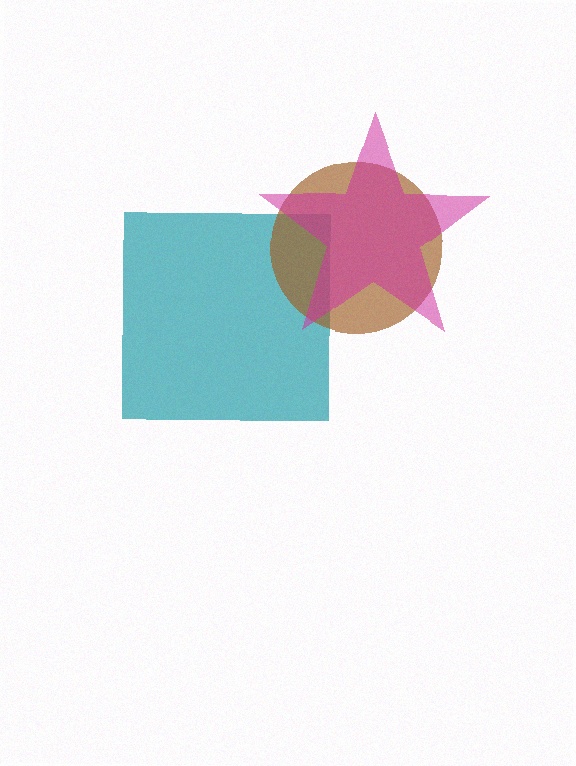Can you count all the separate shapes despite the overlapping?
Yes, there are 3 separate shapes.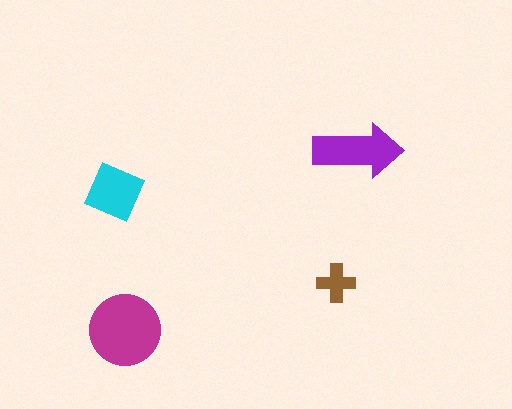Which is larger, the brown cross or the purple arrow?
The purple arrow.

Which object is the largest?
The magenta circle.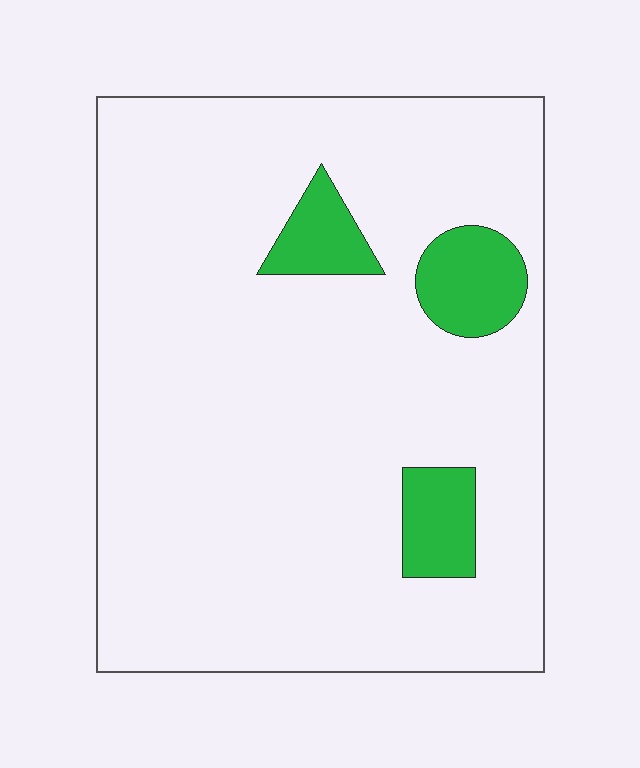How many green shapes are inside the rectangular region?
3.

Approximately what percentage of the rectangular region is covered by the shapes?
Approximately 10%.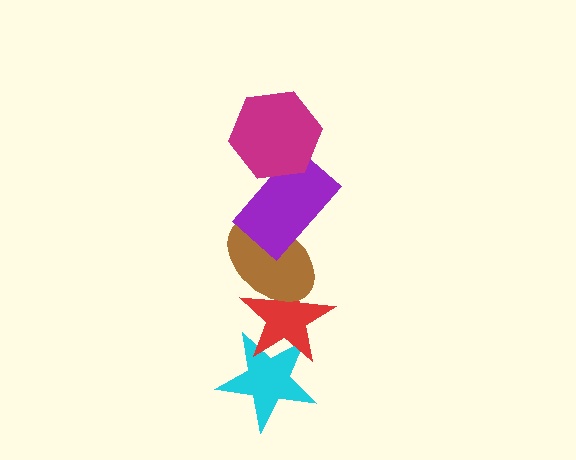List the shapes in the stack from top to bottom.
From top to bottom: the magenta hexagon, the purple rectangle, the brown ellipse, the red star, the cyan star.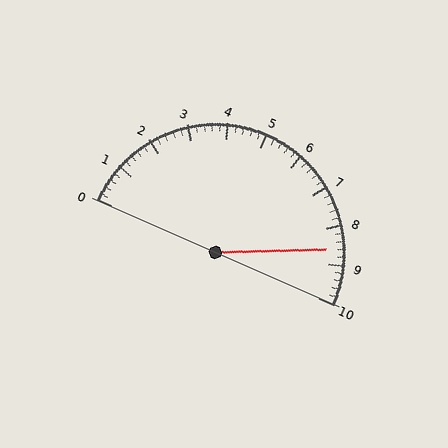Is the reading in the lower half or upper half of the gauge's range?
The reading is in the upper half of the range (0 to 10).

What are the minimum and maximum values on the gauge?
The gauge ranges from 0 to 10.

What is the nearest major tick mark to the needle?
The nearest major tick mark is 9.